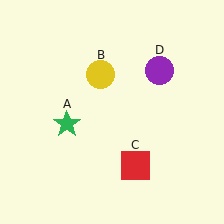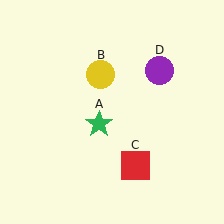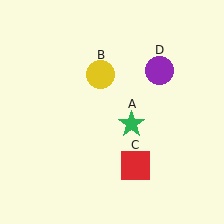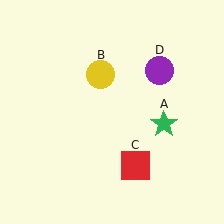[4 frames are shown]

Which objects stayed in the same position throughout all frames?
Yellow circle (object B) and red square (object C) and purple circle (object D) remained stationary.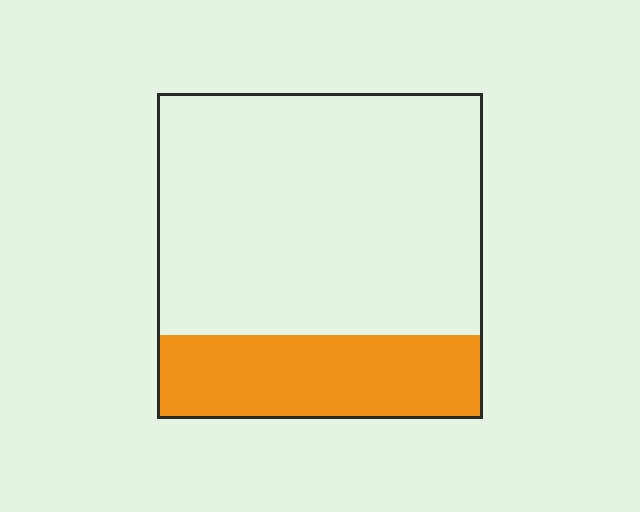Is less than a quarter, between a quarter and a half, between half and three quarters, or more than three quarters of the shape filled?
Between a quarter and a half.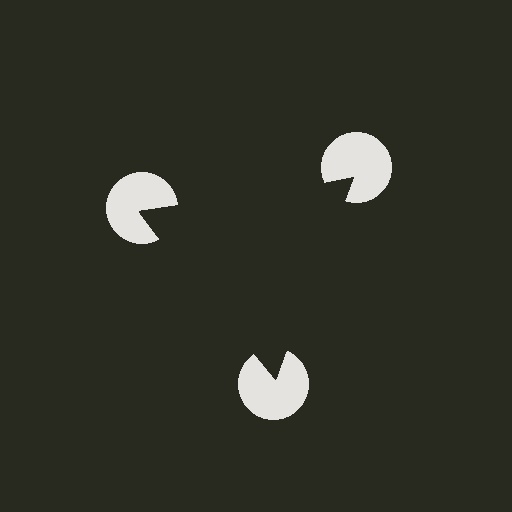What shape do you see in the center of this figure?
An illusory triangle — its edges are inferred from the aligned wedge cuts in the pac-man discs, not physically drawn.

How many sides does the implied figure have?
3 sides.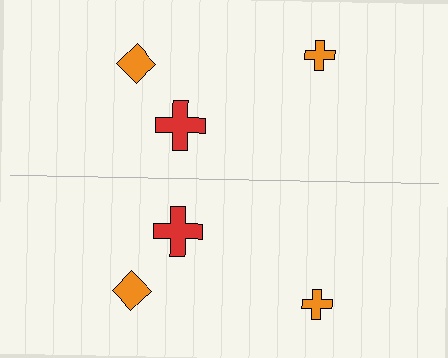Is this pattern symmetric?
Yes, this pattern has bilateral (reflection) symmetry.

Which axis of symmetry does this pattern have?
The pattern has a horizontal axis of symmetry running through the center of the image.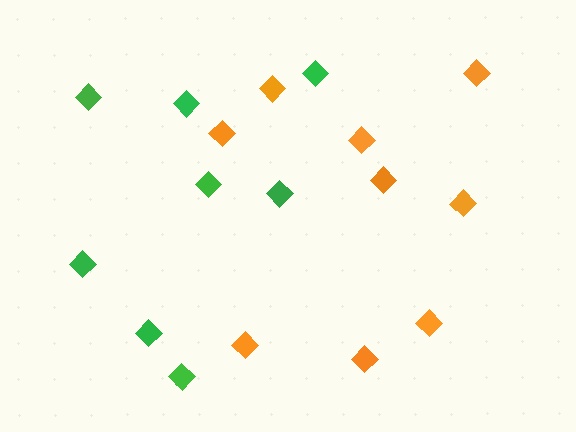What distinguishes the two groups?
There are 2 groups: one group of orange diamonds (9) and one group of green diamonds (8).